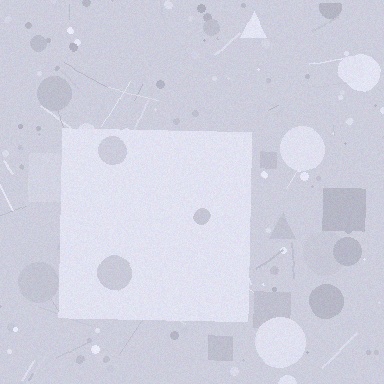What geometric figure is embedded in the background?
A square is embedded in the background.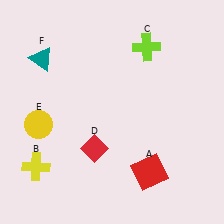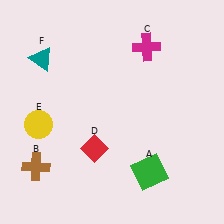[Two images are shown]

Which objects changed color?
A changed from red to green. B changed from yellow to brown. C changed from lime to magenta.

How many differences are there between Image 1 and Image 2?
There are 3 differences between the two images.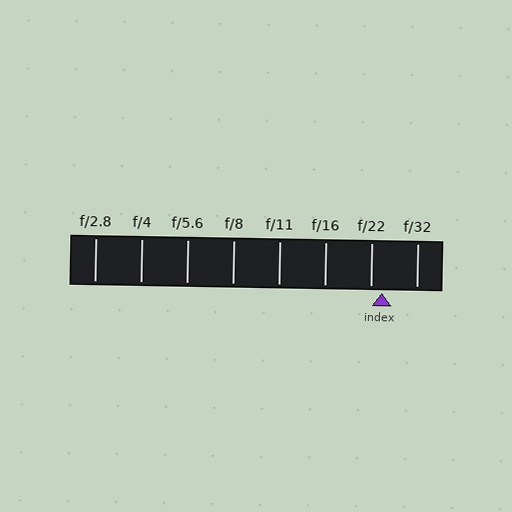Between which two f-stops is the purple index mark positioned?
The index mark is between f/22 and f/32.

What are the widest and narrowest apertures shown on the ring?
The widest aperture shown is f/2.8 and the narrowest is f/32.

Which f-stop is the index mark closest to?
The index mark is closest to f/22.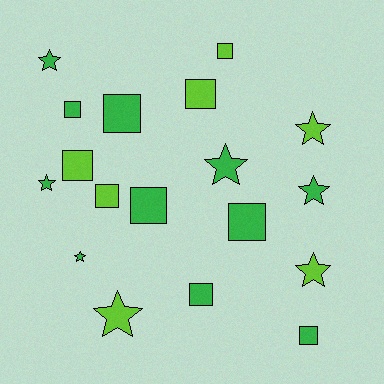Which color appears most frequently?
Green, with 11 objects.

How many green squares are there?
There are 6 green squares.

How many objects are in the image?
There are 18 objects.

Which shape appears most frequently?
Square, with 10 objects.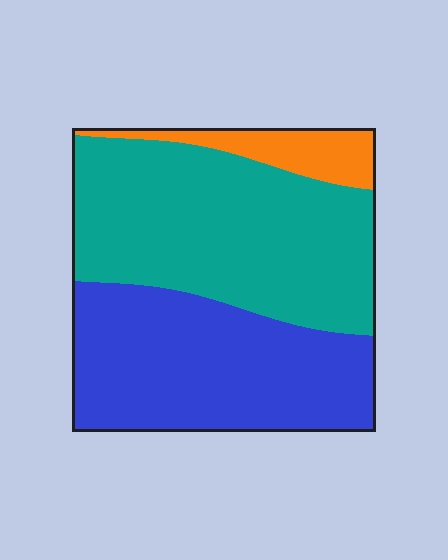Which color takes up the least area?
Orange, at roughly 10%.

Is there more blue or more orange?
Blue.